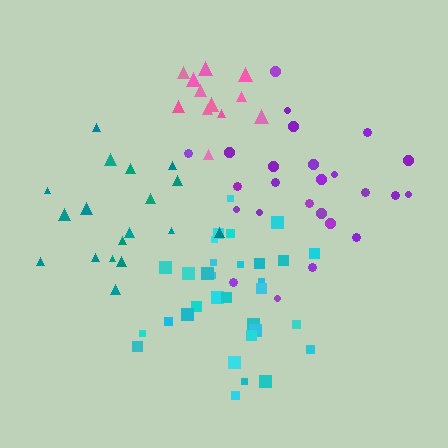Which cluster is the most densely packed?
Cyan.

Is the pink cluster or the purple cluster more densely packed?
Pink.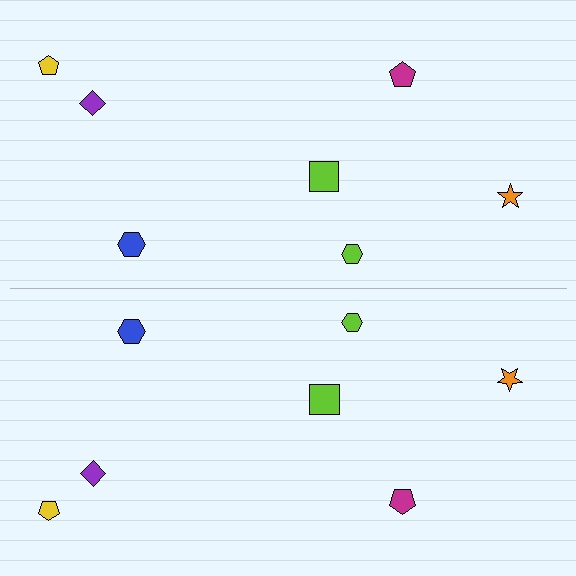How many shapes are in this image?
There are 14 shapes in this image.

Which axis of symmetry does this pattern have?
The pattern has a horizontal axis of symmetry running through the center of the image.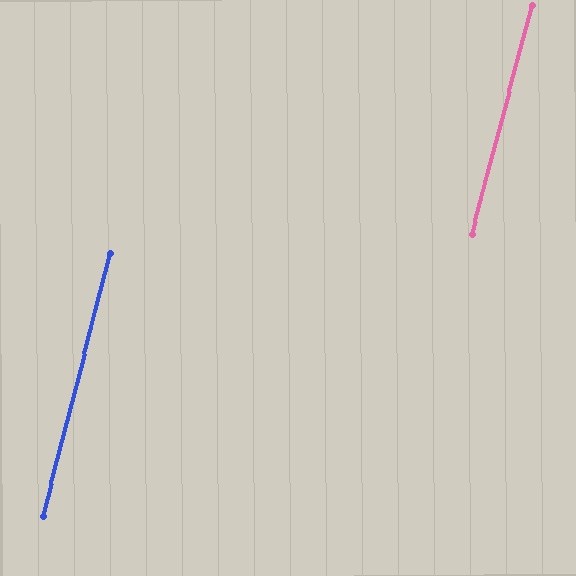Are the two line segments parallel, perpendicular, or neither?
Parallel — their directions differ by only 0.4°.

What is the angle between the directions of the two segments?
Approximately 0 degrees.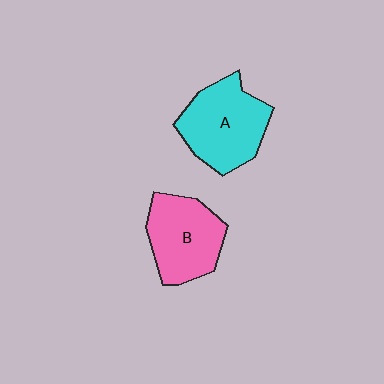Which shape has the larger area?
Shape A (cyan).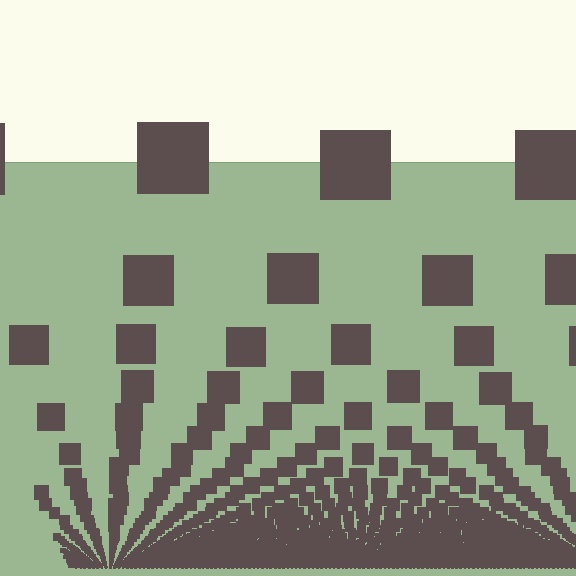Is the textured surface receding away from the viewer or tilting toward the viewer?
The surface appears to tilt toward the viewer. Texture elements get larger and sparser toward the top.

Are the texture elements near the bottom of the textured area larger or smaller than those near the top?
Smaller. The gradient is inverted — elements near the bottom are smaller and denser.